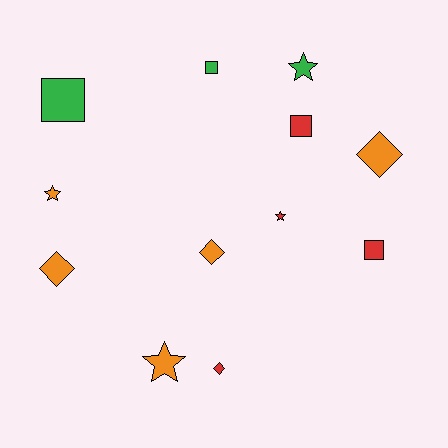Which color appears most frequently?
Orange, with 5 objects.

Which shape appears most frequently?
Square, with 4 objects.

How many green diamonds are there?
There are no green diamonds.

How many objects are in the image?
There are 12 objects.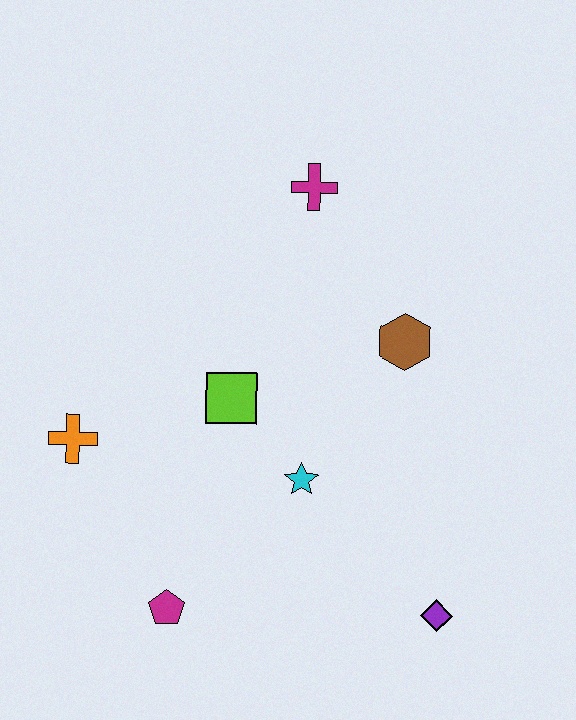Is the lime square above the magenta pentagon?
Yes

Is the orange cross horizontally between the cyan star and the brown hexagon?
No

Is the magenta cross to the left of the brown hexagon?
Yes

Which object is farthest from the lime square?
The purple diamond is farthest from the lime square.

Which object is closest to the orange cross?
The lime square is closest to the orange cross.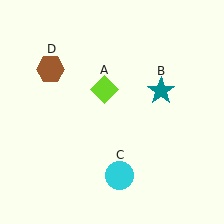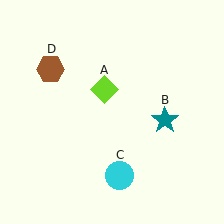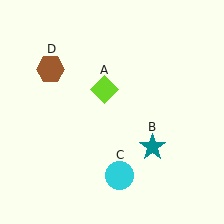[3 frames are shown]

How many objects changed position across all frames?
1 object changed position: teal star (object B).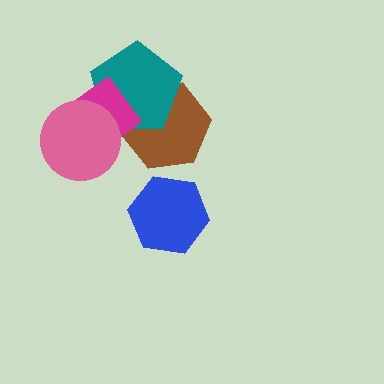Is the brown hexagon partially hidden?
Yes, it is partially covered by another shape.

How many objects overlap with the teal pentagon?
3 objects overlap with the teal pentagon.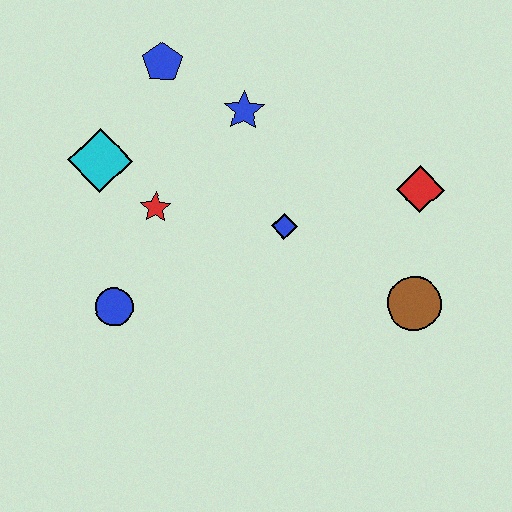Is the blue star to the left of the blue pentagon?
No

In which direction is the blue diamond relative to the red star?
The blue diamond is to the right of the red star.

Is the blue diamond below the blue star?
Yes